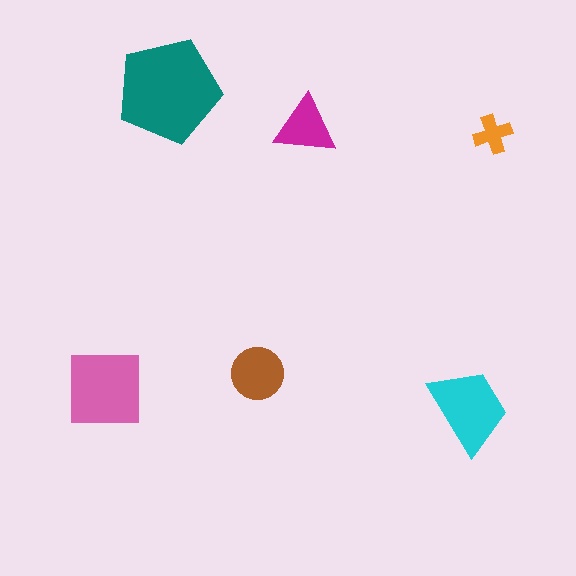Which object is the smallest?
The orange cross.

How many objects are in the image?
There are 6 objects in the image.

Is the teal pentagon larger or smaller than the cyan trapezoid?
Larger.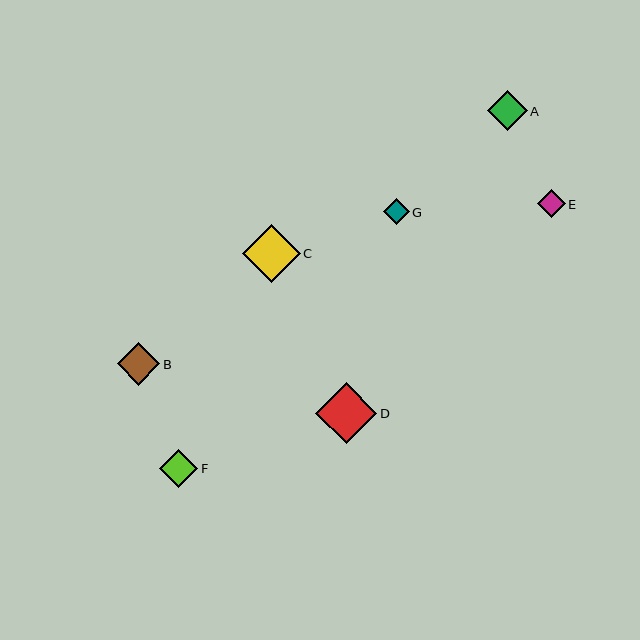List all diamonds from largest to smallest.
From largest to smallest: D, C, B, A, F, E, G.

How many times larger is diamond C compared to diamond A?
Diamond C is approximately 1.5 times the size of diamond A.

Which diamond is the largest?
Diamond D is the largest with a size of approximately 61 pixels.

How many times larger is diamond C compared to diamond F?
Diamond C is approximately 1.5 times the size of diamond F.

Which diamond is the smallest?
Diamond G is the smallest with a size of approximately 26 pixels.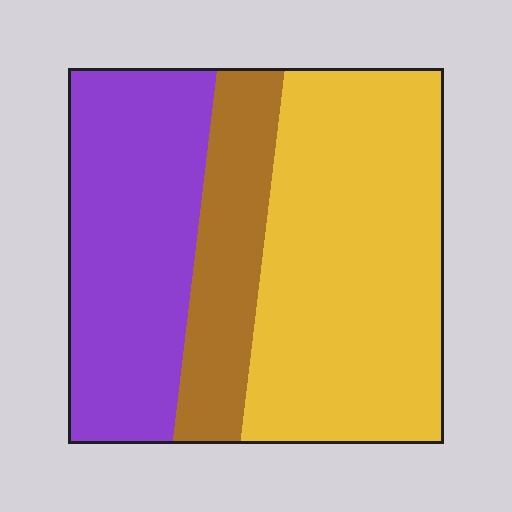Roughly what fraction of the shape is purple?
Purple takes up about one third (1/3) of the shape.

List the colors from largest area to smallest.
From largest to smallest: yellow, purple, brown.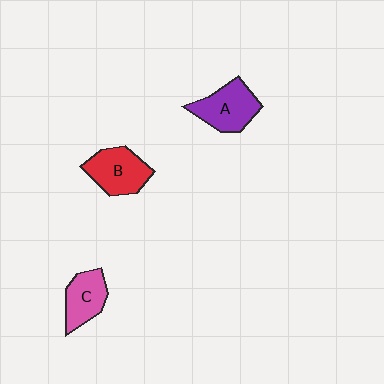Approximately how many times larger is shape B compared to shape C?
Approximately 1.3 times.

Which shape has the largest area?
Shape A (purple).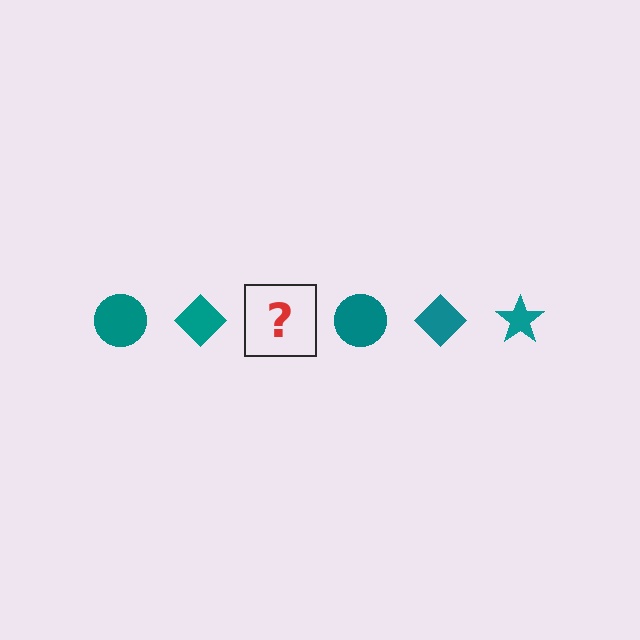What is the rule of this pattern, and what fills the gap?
The rule is that the pattern cycles through circle, diamond, star shapes in teal. The gap should be filled with a teal star.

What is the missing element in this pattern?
The missing element is a teal star.